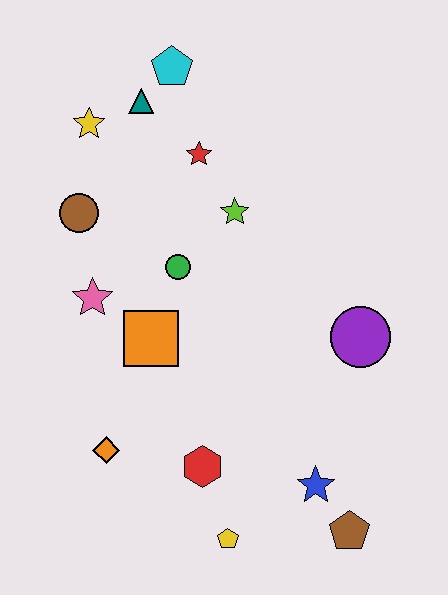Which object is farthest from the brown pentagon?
The cyan pentagon is farthest from the brown pentagon.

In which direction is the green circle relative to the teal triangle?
The green circle is below the teal triangle.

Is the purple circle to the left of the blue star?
No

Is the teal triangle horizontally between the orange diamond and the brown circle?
No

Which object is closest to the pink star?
The orange square is closest to the pink star.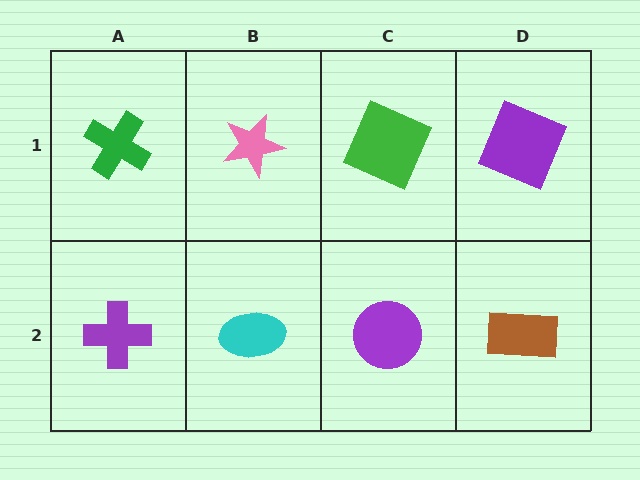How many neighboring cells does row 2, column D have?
2.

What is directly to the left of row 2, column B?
A purple cross.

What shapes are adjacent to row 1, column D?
A brown rectangle (row 2, column D), a green square (row 1, column C).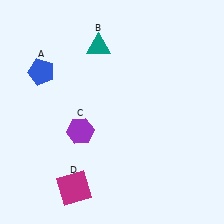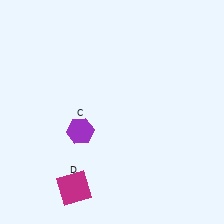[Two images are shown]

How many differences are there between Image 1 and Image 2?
There are 2 differences between the two images.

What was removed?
The teal triangle (B), the blue pentagon (A) were removed in Image 2.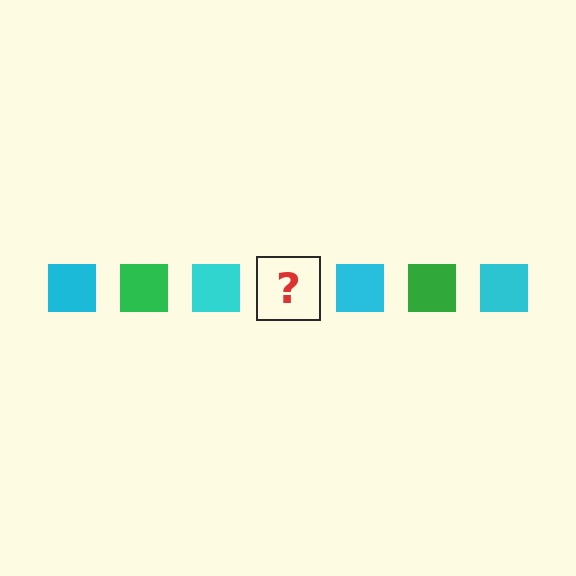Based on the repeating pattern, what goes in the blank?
The blank should be a green square.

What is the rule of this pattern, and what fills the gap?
The rule is that the pattern cycles through cyan, green squares. The gap should be filled with a green square.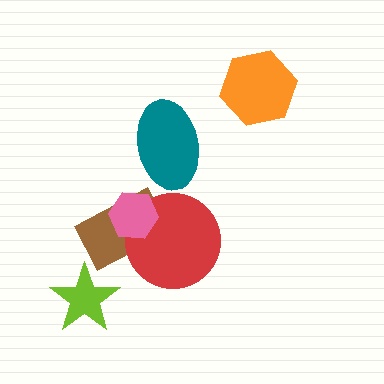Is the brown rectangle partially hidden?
Yes, it is partially covered by another shape.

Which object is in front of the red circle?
The pink hexagon is in front of the red circle.